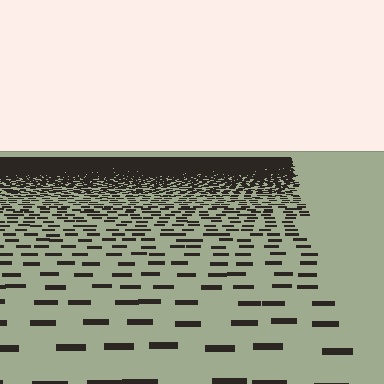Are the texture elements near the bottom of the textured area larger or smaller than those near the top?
Larger. Near the bottom, elements are closer to the viewer and appear at a bigger on-screen size.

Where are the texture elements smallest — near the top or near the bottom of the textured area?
Near the top.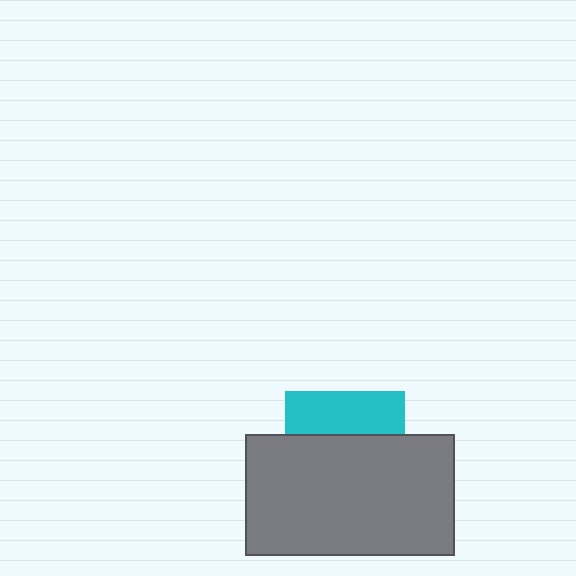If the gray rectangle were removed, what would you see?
You would see the complete cyan square.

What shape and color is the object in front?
The object in front is a gray rectangle.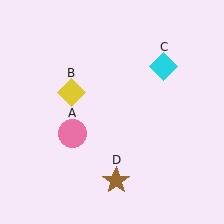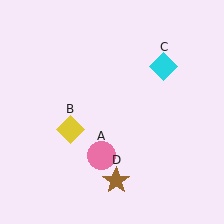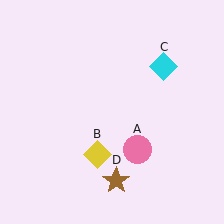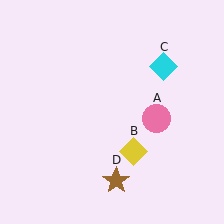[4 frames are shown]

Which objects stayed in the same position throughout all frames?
Cyan diamond (object C) and brown star (object D) remained stationary.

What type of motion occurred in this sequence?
The pink circle (object A), yellow diamond (object B) rotated counterclockwise around the center of the scene.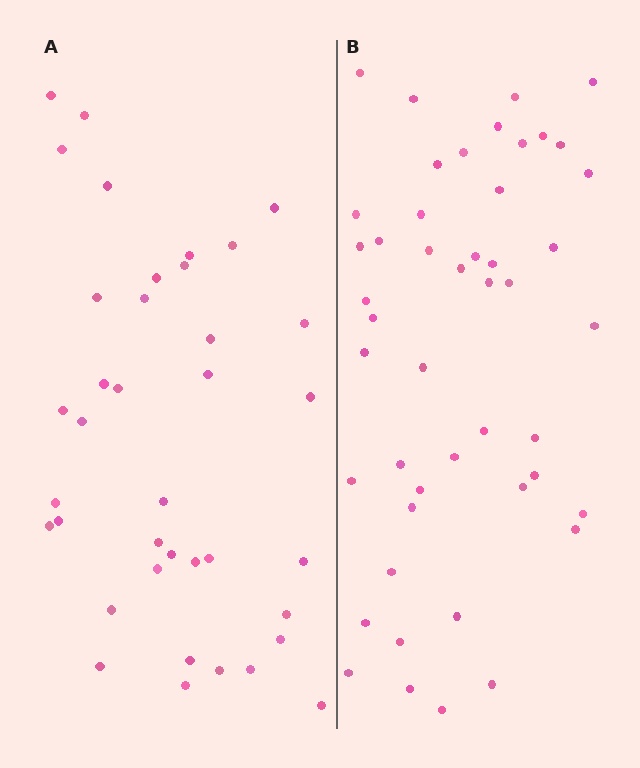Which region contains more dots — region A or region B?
Region B (the right region) has more dots.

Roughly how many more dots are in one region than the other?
Region B has roughly 8 or so more dots than region A.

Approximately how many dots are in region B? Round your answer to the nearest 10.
About 50 dots. (The exact count is 47, which rounds to 50.)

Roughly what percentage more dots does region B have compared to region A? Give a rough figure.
About 25% more.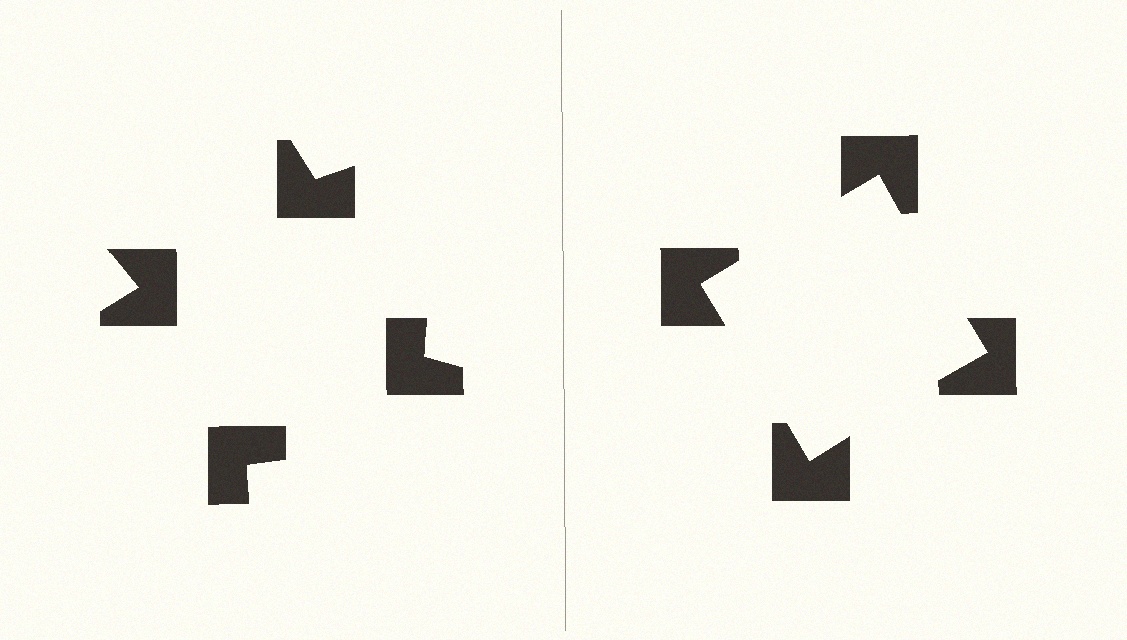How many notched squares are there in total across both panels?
8 — 4 on each side.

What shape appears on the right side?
An illusory square.